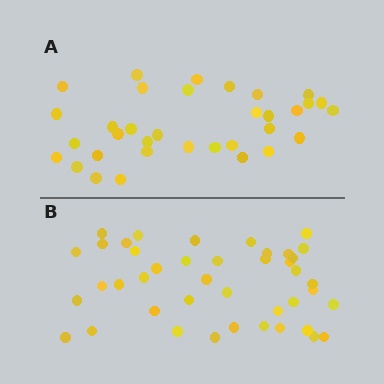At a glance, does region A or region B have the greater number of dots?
Region B (the bottom region) has more dots.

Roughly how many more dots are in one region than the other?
Region B has roughly 8 or so more dots than region A.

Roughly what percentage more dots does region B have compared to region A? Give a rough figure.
About 25% more.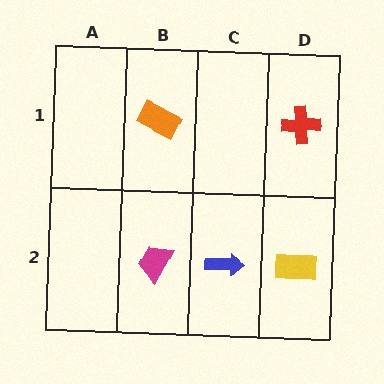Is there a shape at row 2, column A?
No, that cell is empty.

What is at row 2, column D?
A yellow rectangle.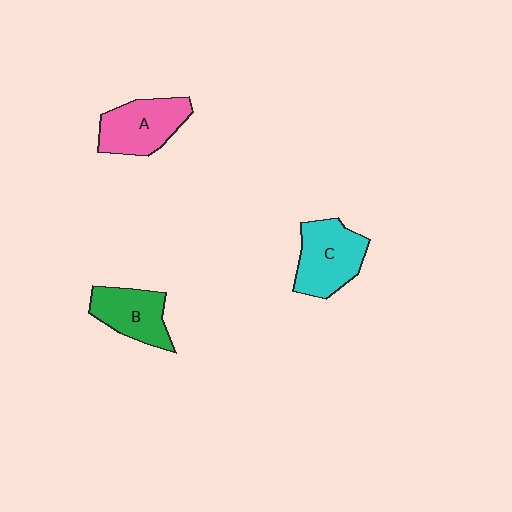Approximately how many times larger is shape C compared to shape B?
Approximately 1.2 times.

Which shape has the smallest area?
Shape B (green).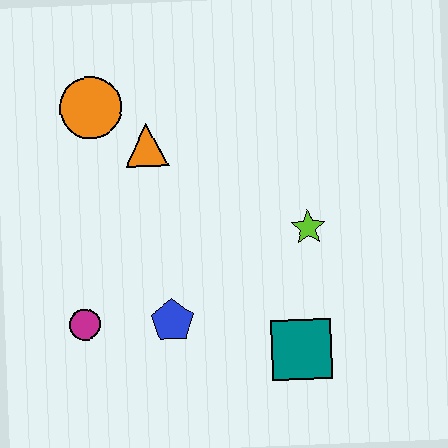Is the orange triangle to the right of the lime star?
No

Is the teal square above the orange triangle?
No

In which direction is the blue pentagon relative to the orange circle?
The blue pentagon is below the orange circle.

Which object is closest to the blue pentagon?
The magenta circle is closest to the blue pentagon.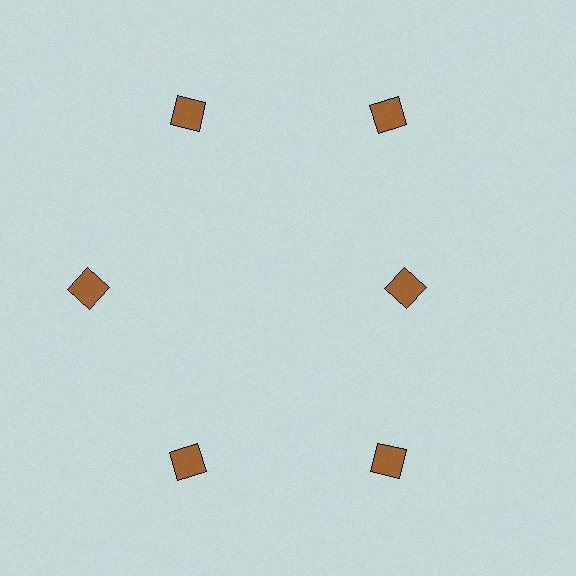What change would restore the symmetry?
The symmetry would be restored by moving it outward, back onto the ring so that all 6 diamonds sit at equal angles and equal distance from the center.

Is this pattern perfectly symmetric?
No. The 6 brown diamonds are arranged in a ring, but one element near the 3 o'clock position is pulled inward toward the center, breaking the 6-fold rotational symmetry.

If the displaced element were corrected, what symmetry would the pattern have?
It would have 6-fold rotational symmetry — the pattern would map onto itself every 60 degrees.